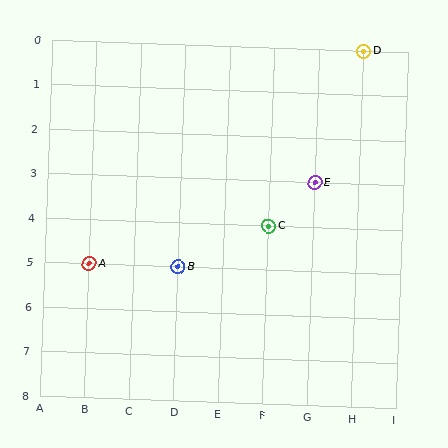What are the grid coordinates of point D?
Point D is at grid coordinates (H, 0).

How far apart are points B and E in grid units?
Points B and E are 3 columns and 2 rows apart (about 3.6 grid units diagonally).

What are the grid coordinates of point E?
Point E is at grid coordinates (G, 3).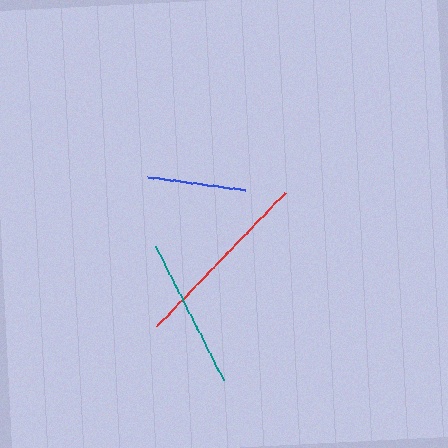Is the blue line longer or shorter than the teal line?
The teal line is longer than the blue line.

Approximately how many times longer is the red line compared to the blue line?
The red line is approximately 1.9 times the length of the blue line.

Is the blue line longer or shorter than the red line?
The red line is longer than the blue line.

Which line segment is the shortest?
The blue line is the shortest at approximately 98 pixels.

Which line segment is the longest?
The red line is the longest at approximately 185 pixels.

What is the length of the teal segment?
The teal segment is approximately 150 pixels long.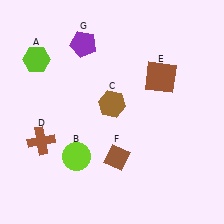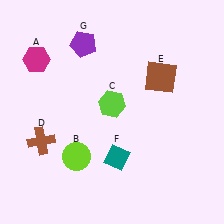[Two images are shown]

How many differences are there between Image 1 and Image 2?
There are 3 differences between the two images.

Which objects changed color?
A changed from lime to magenta. C changed from brown to lime. F changed from brown to teal.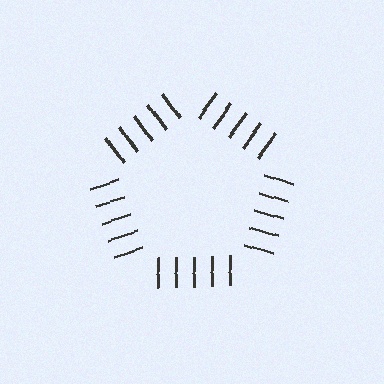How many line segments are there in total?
25 — 5 along each of the 5 edges.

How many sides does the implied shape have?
5 sides — the line-ends trace a pentagon.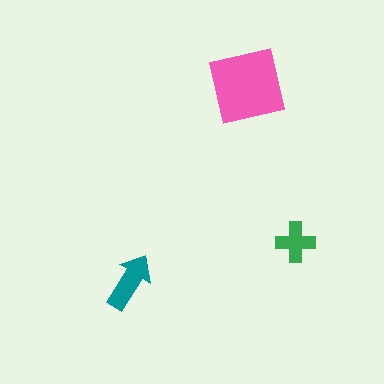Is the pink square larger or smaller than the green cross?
Larger.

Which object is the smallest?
The green cross.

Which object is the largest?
The pink square.